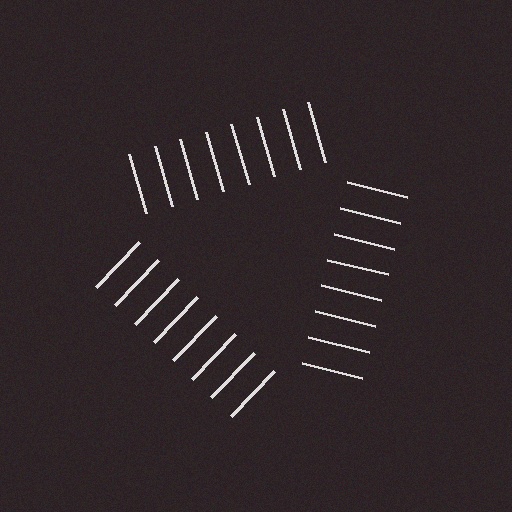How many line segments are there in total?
24 — 8 along each of the 3 edges.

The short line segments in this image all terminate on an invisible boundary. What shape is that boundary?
An illusory triangle — the line segments terminate on its edges but no continuous stroke is drawn.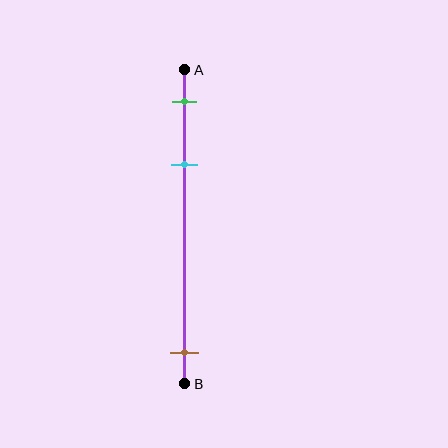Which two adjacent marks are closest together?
The green and cyan marks are the closest adjacent pair.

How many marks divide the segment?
There are 3 marks dividing the segment.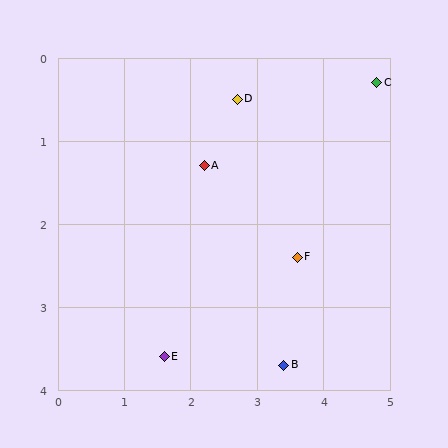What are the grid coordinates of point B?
Point B is at approximately (3.4, 3.7).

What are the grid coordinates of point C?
Point C is at approximately (4.8, 0.3).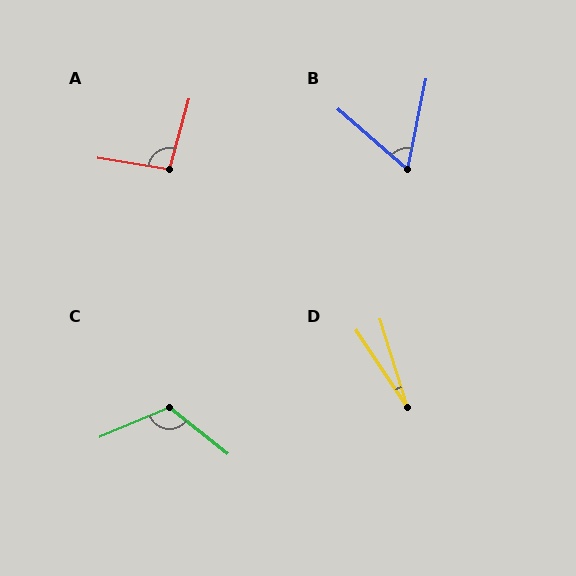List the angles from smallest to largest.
D (17°), B (61°), A (96°), C (119°).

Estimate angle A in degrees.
Approximately 96 degrees.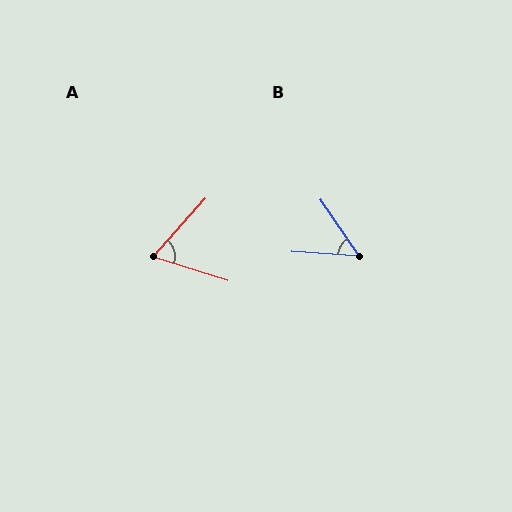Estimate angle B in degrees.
Approximately 52 degrees.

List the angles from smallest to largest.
B (52°), A (65°).